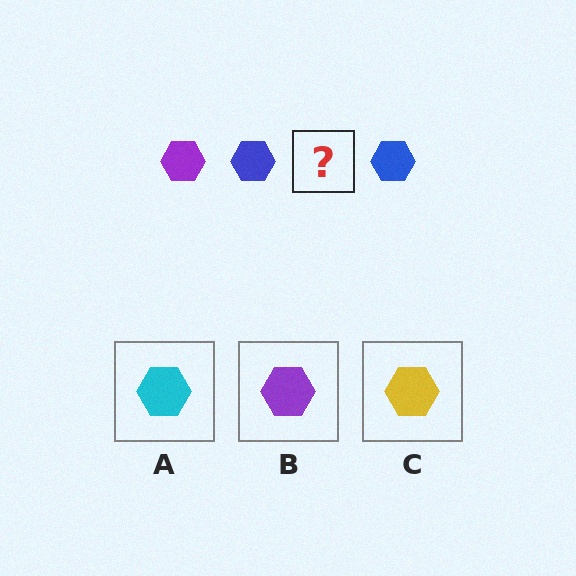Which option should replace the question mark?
Option B.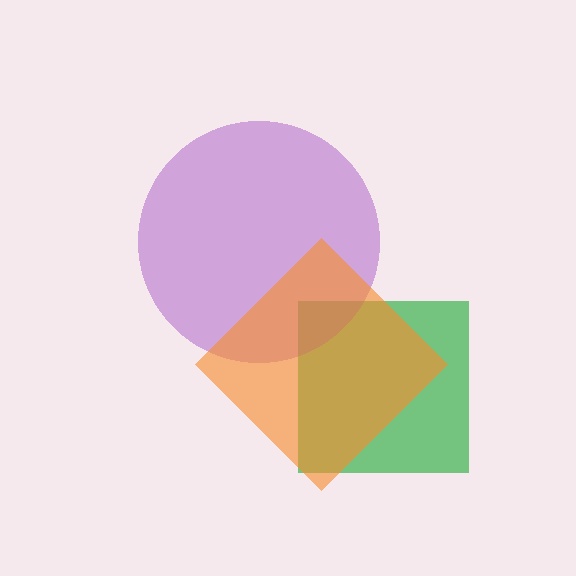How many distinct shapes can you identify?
There are 3 distinct shapes: a green square, a purple circle, an orange diamond.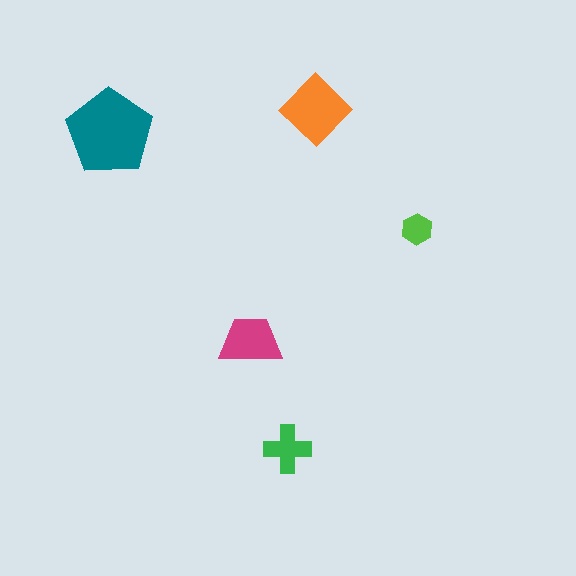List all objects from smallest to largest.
The lime hexagon, the green cross, the magenta trapezoid, the orange diamond, the teal pentagon.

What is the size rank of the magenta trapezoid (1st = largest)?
3rd.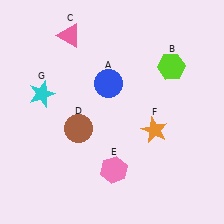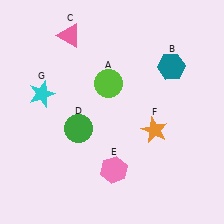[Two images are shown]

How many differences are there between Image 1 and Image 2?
There are 3 differences between the two images.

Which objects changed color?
A changed from blue to lime. B changed from lime to teal. D changed from brown to green.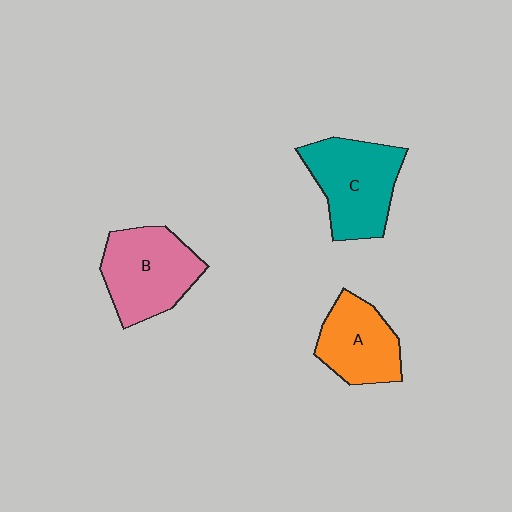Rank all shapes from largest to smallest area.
From largest to smallest: C (teal), B (pink), A (orange).